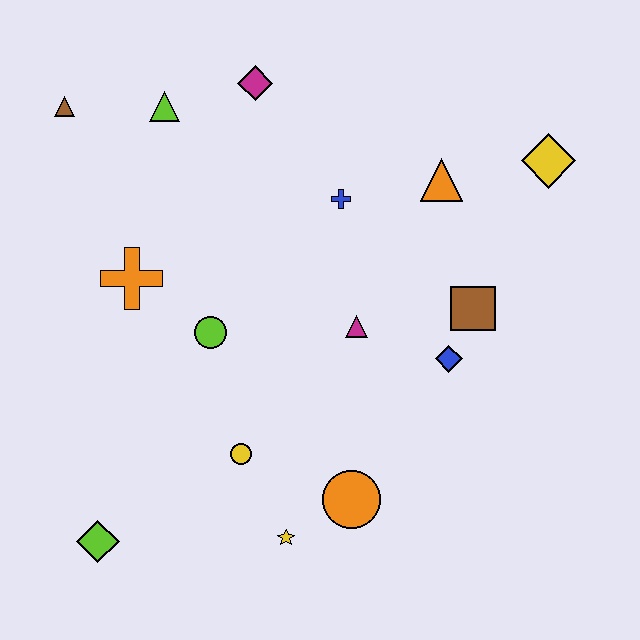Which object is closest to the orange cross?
The lime circle is closest to the orange cross.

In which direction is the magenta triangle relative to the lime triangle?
The magenta triangle is below the lime triangle.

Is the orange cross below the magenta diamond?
Yes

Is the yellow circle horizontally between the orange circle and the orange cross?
Yes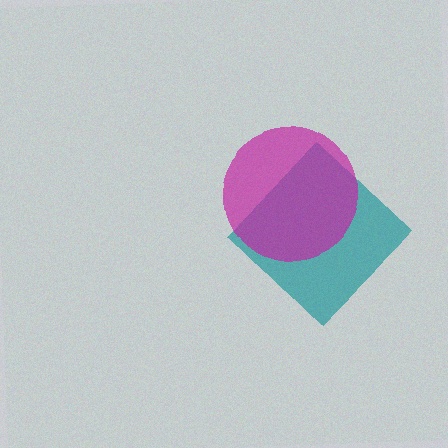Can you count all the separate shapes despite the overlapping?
Yes, there are 2 separate shapes.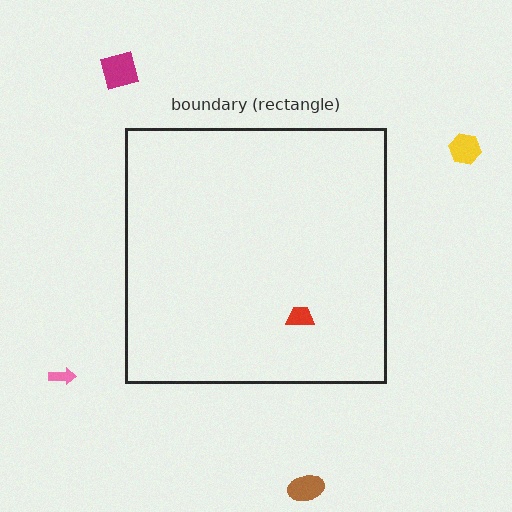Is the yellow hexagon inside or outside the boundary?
Outside.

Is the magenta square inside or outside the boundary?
Outside.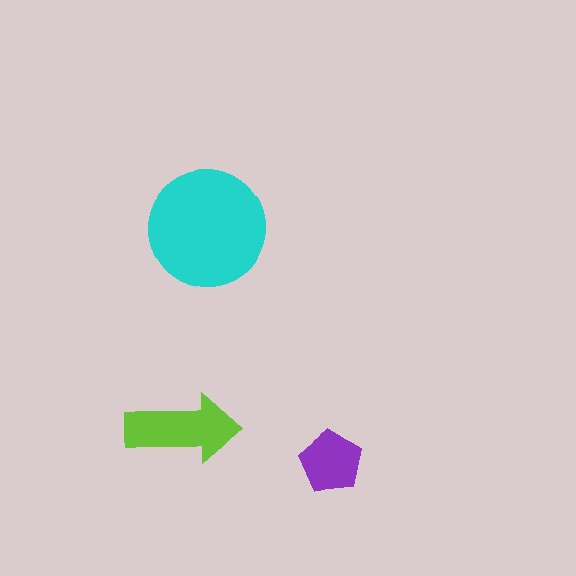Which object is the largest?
The cyan circle.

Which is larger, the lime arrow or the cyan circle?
The cyan circle.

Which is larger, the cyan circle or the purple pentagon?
The cyan circle.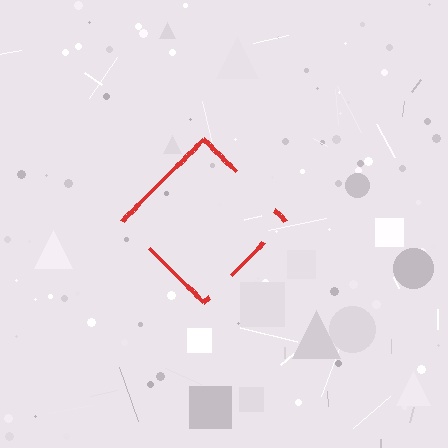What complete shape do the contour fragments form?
The contour fragments form a diamond.